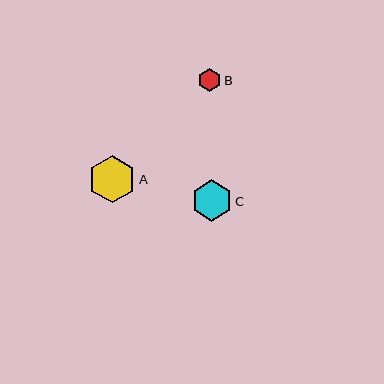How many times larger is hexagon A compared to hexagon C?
Hexagon A is approximately 1.2 times the size of hexagon C.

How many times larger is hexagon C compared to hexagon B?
Hexagon C is approximately 1.8 times the size of hexagon B.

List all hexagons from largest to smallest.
From largest to smallest: A, C, B.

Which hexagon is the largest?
Hexagon A is the largest with a size of approximately 47 pixels.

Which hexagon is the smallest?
Hexagon B is the smallest with a size of approximately 23 pixels.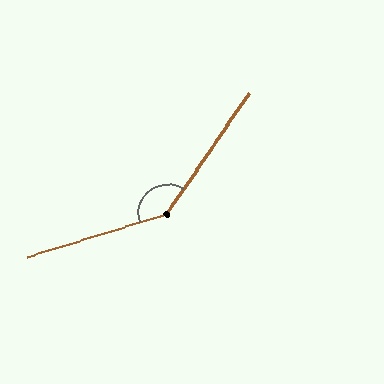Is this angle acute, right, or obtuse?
It is obtuse.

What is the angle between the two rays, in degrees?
Approximately 141 degrees.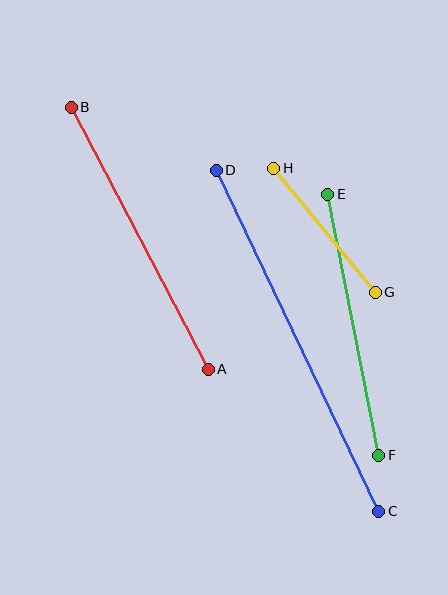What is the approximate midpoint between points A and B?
The midpoint is at approximately (140, 238) pixels.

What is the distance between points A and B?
The distance is approximately 296 pixels.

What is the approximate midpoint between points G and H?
The midpoint is at approximately (324, 230) pixels.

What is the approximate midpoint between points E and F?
The midpoint is at approximately (353, 325) pixels.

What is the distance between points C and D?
The distance is approximately 378 pixels.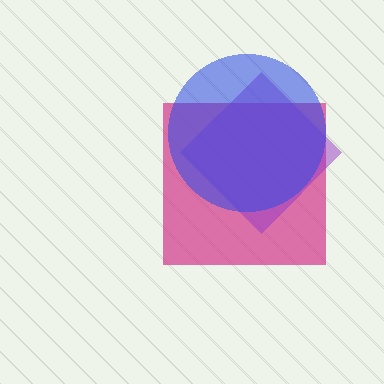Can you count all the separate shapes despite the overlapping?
Yes, there are 3 separate shapes.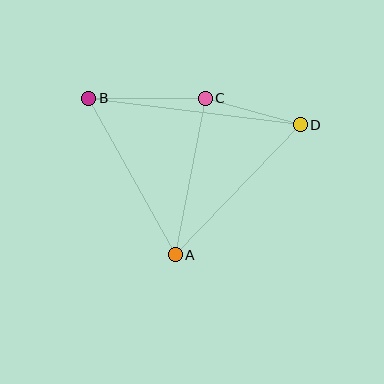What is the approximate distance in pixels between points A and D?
The distance between A and D is approximately 180 pixels.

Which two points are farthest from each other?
Points B and D are farthest from each other.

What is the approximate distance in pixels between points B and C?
The distance between B and C is approximately 116 pixels.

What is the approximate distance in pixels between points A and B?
The distance between A and B is approximately 179 pixels.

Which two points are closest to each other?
Points C and D are closest to each other.